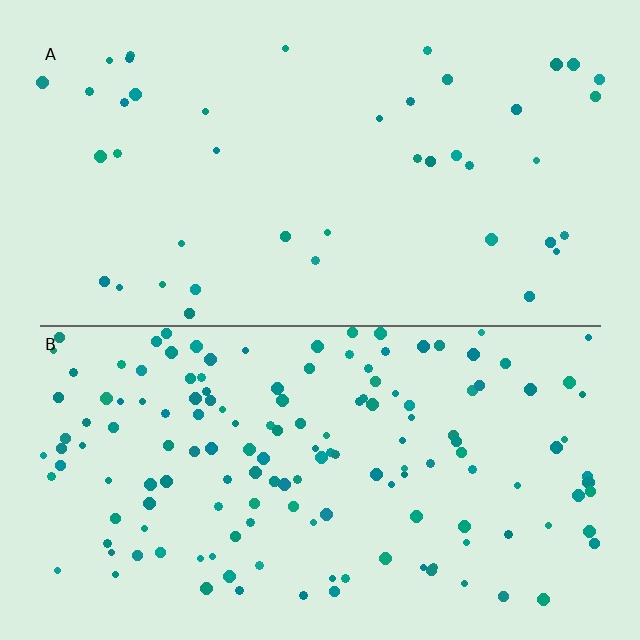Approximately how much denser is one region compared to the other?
Approximately 3.6× — region B over region A.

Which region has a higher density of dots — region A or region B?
B (the bottom).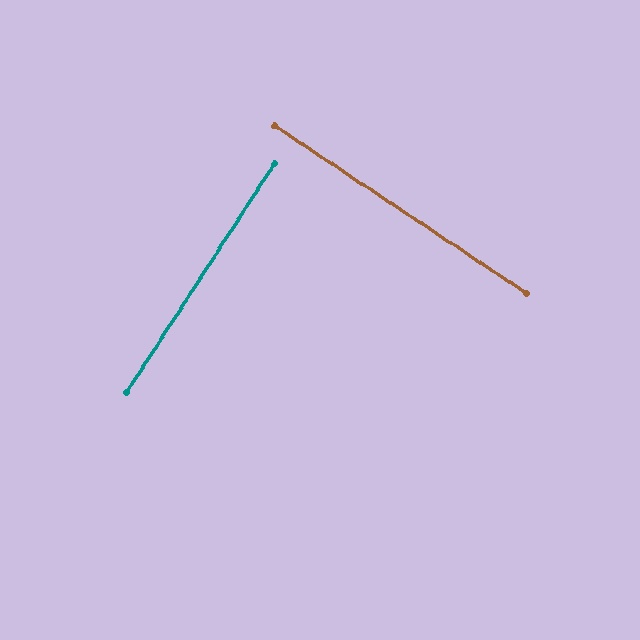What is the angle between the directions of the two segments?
Approximately 89 degrees.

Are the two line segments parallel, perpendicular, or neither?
Perpendicular — they meet at approximately 89°.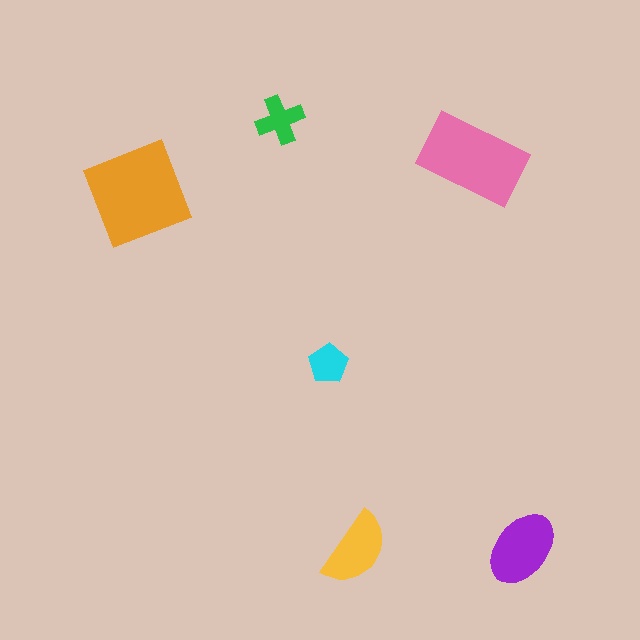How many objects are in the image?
There are 6 objects in the image.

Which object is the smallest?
The cyan pentagon.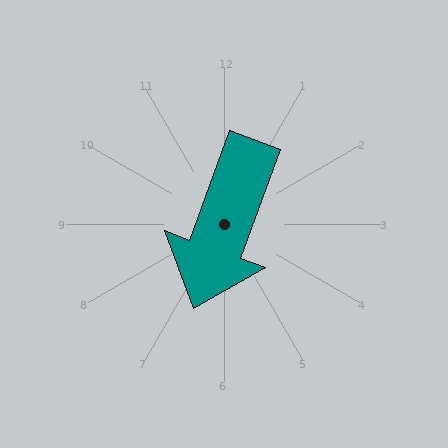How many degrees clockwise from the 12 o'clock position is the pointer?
Approximately 200 degrees.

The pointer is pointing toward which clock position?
Roughly 7 o'clock.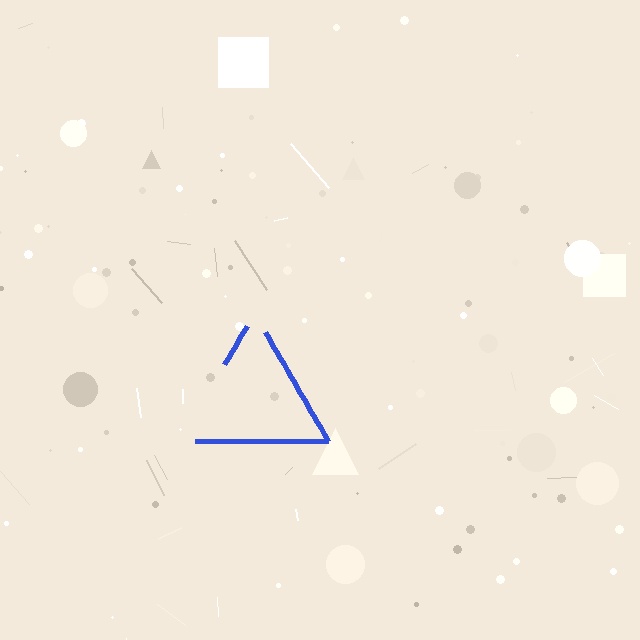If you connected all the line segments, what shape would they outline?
They would outline a triangle.